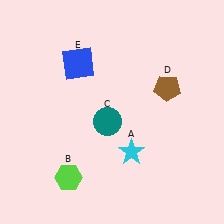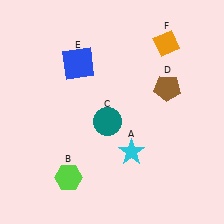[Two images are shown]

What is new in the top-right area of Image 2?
An orange diamond (F) was added in the top-right area of Image 2.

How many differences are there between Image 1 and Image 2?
There is 1 difference between the two images.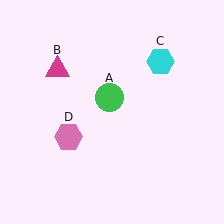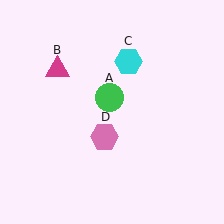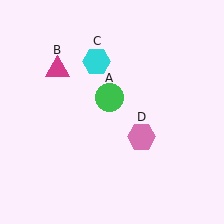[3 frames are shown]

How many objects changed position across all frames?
2 objects changed position: cyan hexagon (object C), pink hexagon (object D).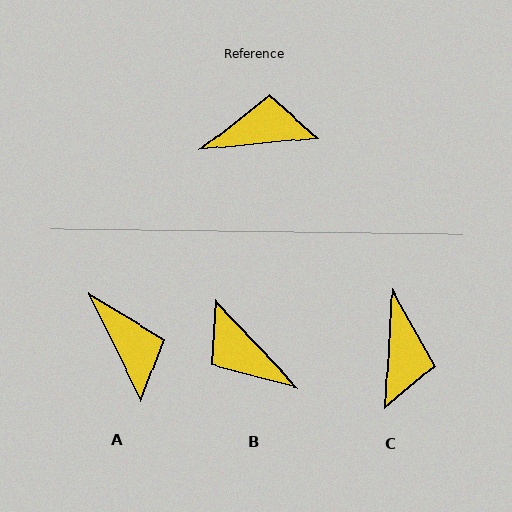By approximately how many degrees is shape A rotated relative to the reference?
Approximately 69 degrees clockwise.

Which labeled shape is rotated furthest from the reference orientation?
B, about 127 degrees away.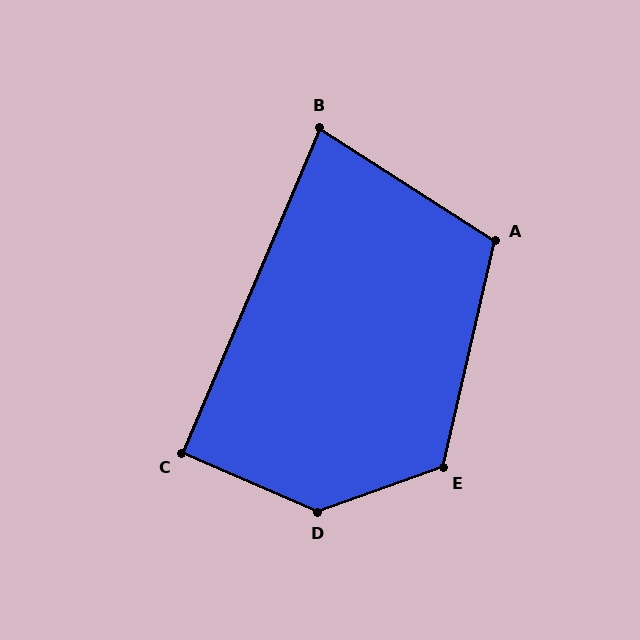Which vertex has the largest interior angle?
D, at approximately 137 degrees.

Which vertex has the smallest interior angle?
B, at approximately 80 degrees.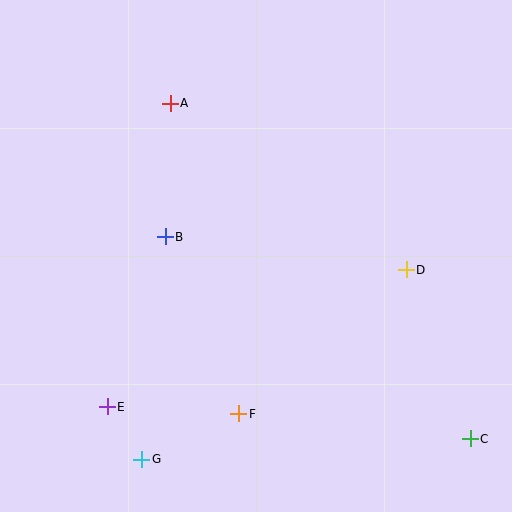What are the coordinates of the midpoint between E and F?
The midpoint between E and F is at (173, 410).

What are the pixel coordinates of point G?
Point G is at (142, 459).